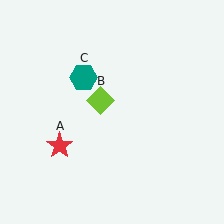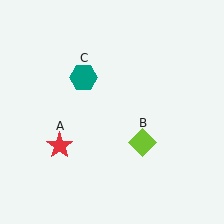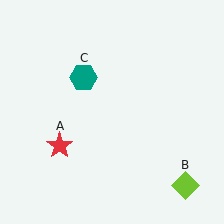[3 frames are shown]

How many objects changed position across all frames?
1 object changed position: lime diamond (object B).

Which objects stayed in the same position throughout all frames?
Red star (object A) and teal hexagon (object C) remained stationary.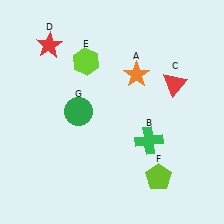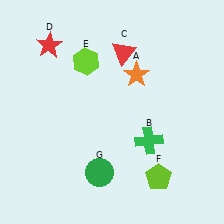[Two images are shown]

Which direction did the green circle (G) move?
The green circle (G) moved down.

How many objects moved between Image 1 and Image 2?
2 objects moved between the two images.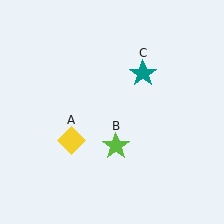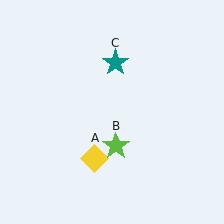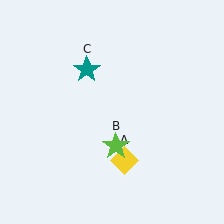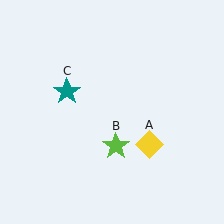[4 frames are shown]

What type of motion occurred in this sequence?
The yellow diamond (object A), teal star (object C) rotated counterclockwise around the center of the scene.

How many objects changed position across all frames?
2 objects changed position: yellow diamond (object A), teal star (object C).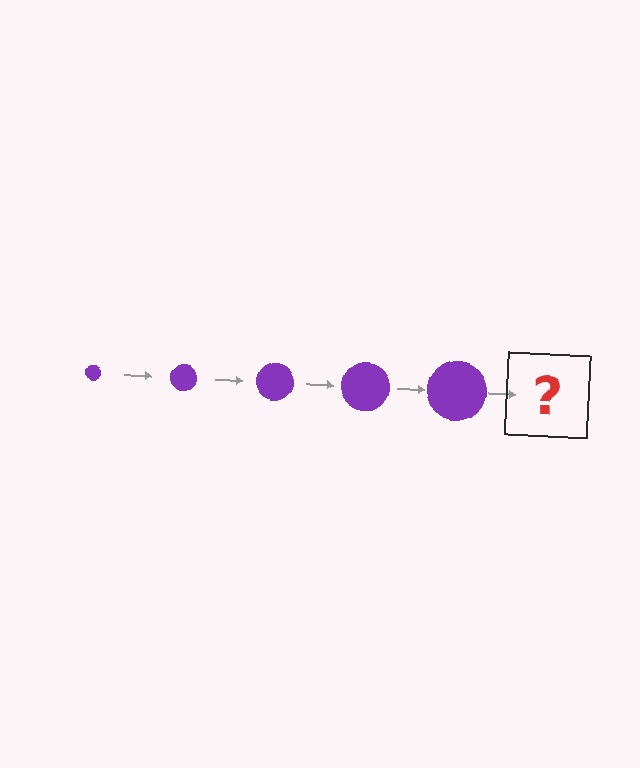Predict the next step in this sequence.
The next step is a purple circle, larger than the previous one.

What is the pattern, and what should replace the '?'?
The pattern is that the circle gets progressively larger each step. The '?' should be a purple circle, larger than the previous one.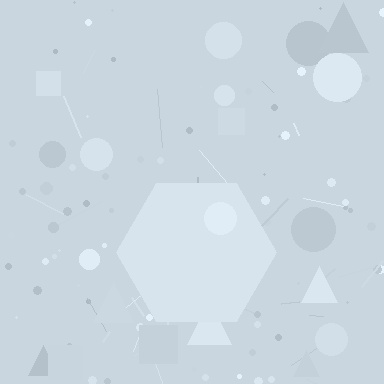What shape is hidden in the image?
A hexagon is hidden in the image.